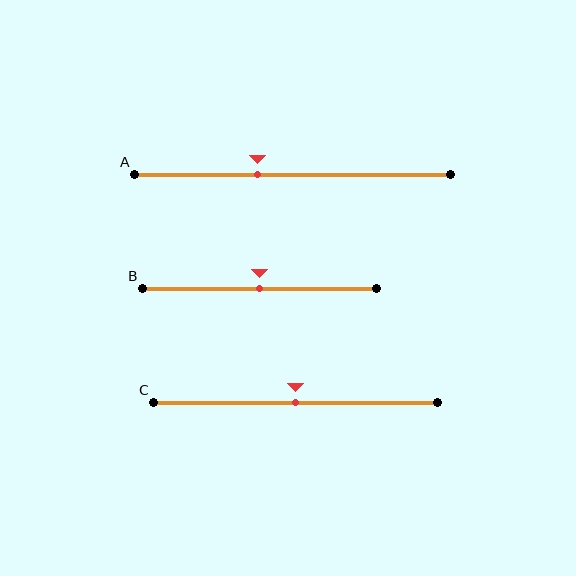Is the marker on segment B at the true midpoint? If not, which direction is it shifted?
Yes, the marker on segment B is at the true midpoint.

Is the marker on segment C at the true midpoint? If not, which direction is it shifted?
Yes, the marker on segment C is at the true midpoint.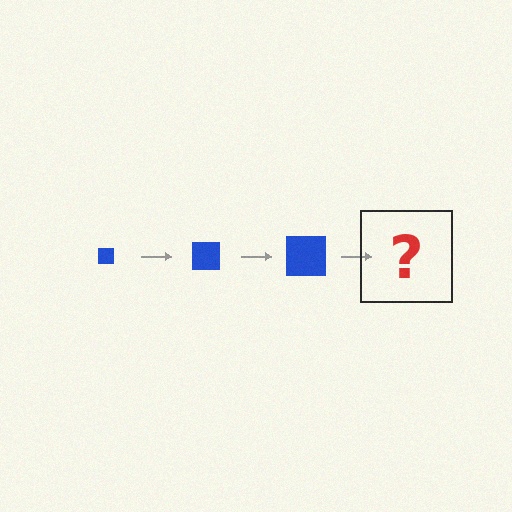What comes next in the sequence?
The next element should be a blue square, larger than the previous one.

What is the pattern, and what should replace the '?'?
The pattern is that the square gets progressively larger each step. The '?' should be a blue square, larger than the previous one.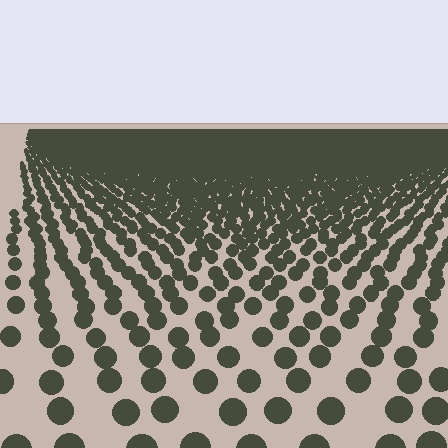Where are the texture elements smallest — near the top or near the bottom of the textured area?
Near the top.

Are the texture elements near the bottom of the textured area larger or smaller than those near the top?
Larger. Near the bottom, elements are closer to the viewer and appear at a bigger on-screen size.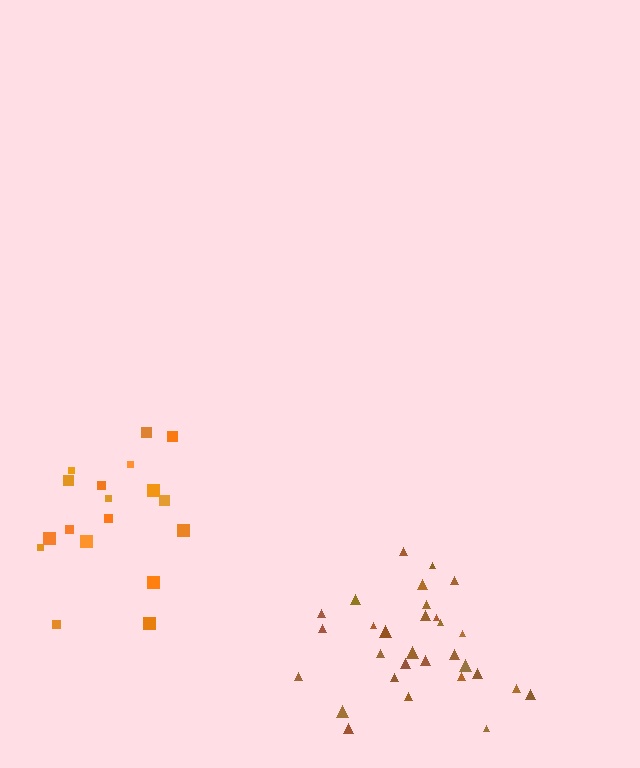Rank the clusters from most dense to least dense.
brown, orange.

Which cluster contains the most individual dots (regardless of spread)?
Brown (31).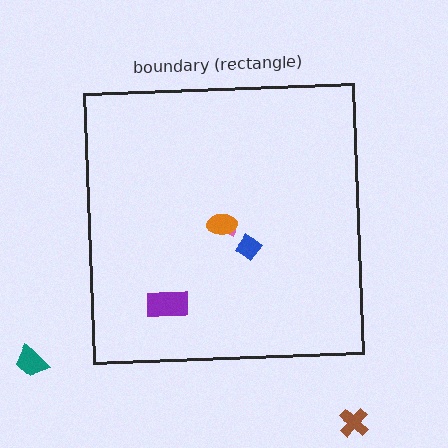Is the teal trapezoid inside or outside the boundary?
Outside.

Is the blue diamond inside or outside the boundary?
Inside.